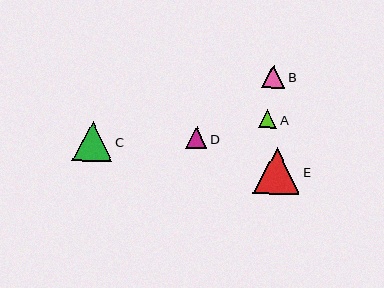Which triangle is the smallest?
Triangle A is the smallest with a size of approximately 18 pixels.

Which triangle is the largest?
Triangle E is the largest with a size of approximately 47 pixels.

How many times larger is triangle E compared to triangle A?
Triangle E is approximately 2.6 times the size of triangle A.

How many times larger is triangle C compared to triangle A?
Triangle C is approximately 2.2 times the size of triangle A.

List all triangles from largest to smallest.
From largest to smallest: E, C, B, D, A.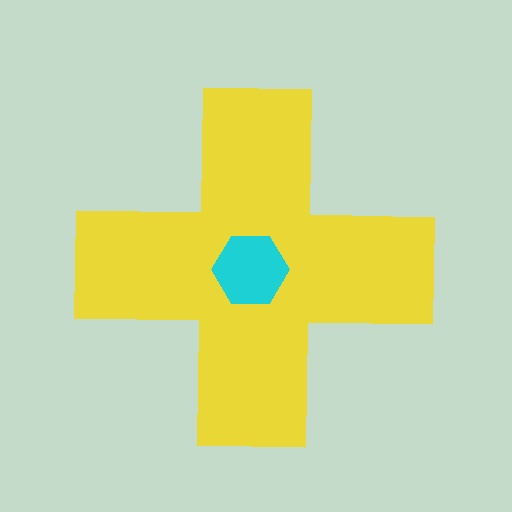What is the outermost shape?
The yellow cross.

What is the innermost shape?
The cyan hexagon.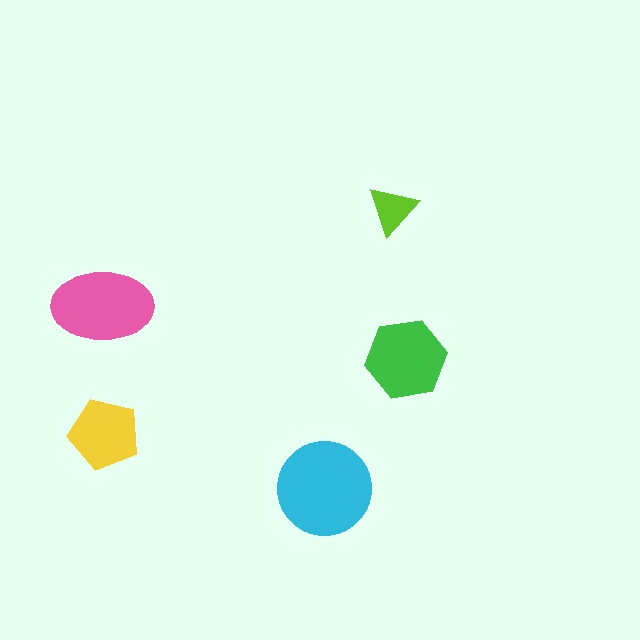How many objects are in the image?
There are 5 objects in the image.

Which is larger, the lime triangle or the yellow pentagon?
The yellow pentagon.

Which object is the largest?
The cyan circle.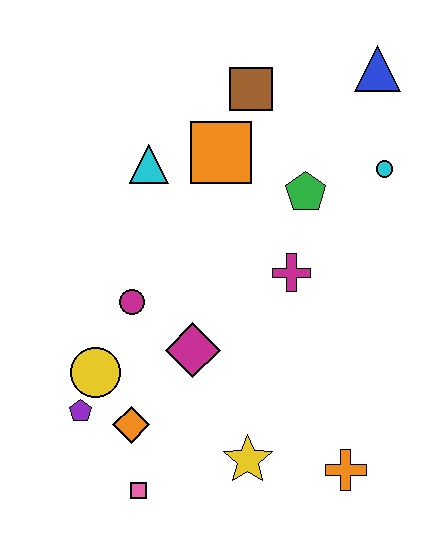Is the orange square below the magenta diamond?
No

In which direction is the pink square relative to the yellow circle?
The pink square is below the yellow circle.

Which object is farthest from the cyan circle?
The pink square is farthest from the cyan circle.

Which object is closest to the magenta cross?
The green pentagon is closest to the magenta cross.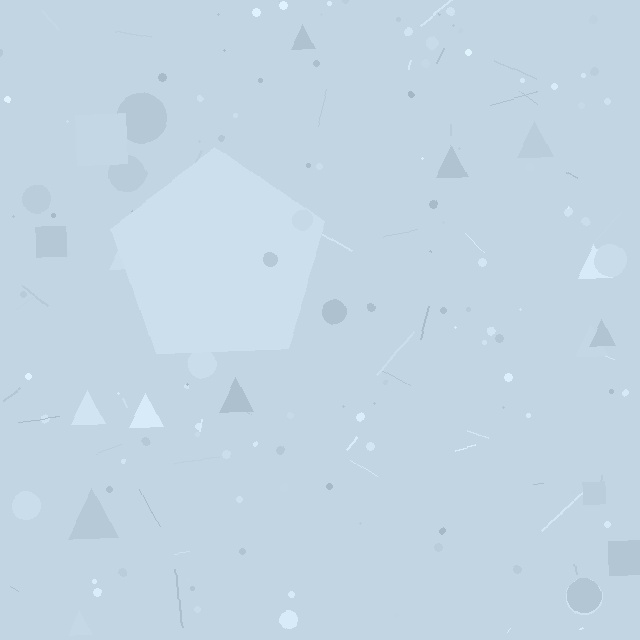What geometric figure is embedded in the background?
A pentagon is embedded in the background.